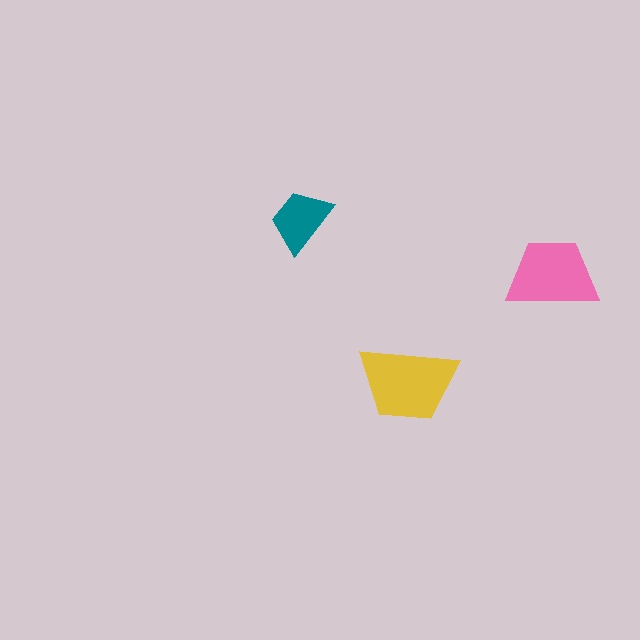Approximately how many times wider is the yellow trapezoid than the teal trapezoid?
About 1.5 times wider.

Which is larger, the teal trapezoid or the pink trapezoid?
The pink one.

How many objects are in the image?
There are 3 objects in the image.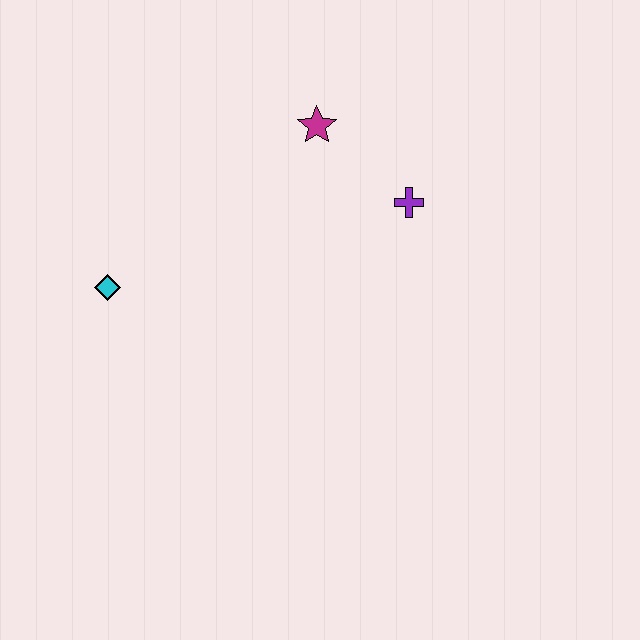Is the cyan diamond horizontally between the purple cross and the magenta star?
No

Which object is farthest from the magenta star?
The cyan diamond is farthest from the magenta star.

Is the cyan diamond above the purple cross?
No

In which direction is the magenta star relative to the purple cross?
The magenta star is to the left of the purple cross.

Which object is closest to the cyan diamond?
The magenta star is closest to the cyan diamond.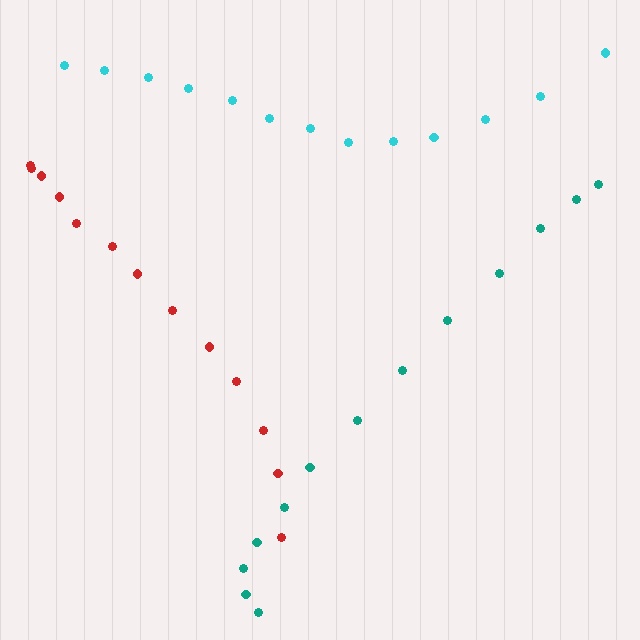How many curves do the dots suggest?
There are 3 distinct paths.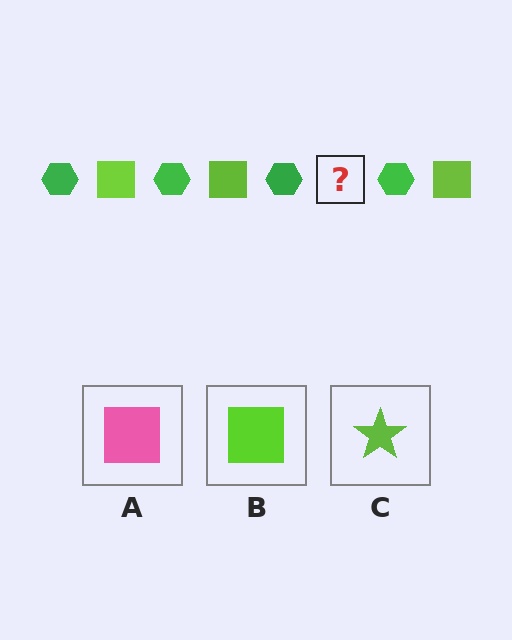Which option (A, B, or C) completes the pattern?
B.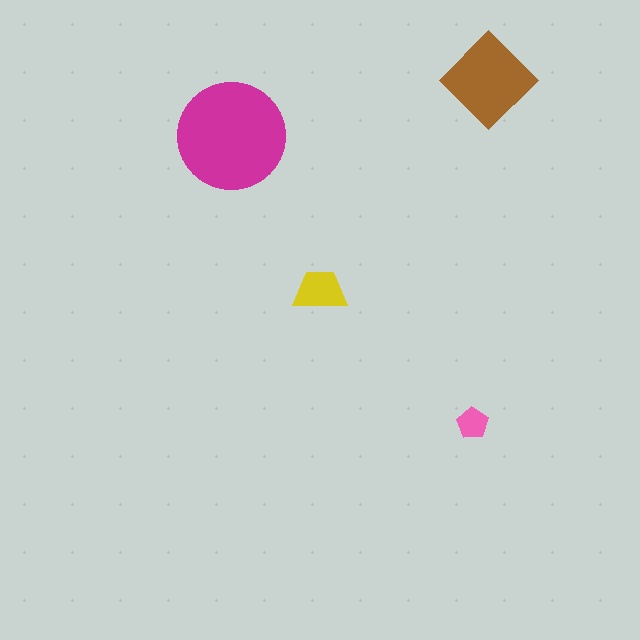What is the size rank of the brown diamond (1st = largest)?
2nd.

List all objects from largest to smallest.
The magenta circle, the brown diamond, the yellow trapezoid, the pink pentagon.